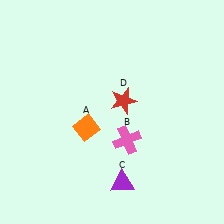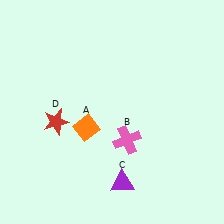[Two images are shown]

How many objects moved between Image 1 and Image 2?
1 object moved between the two images.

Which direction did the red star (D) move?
The red star (D) moved left.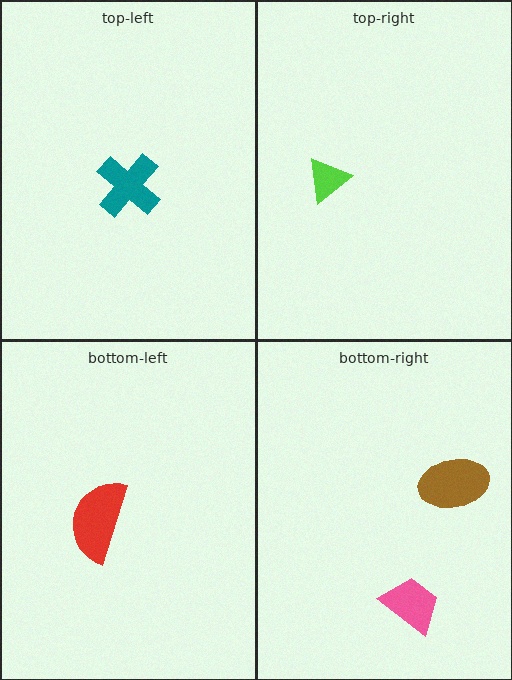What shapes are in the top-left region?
The teal cross.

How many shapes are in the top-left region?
1.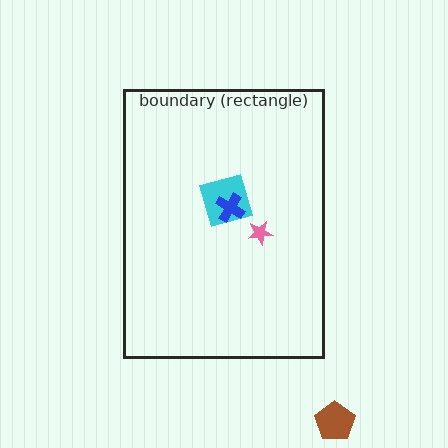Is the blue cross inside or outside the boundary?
Inside.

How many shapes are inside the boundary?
3 inside, 1 outside.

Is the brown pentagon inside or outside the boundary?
Outside.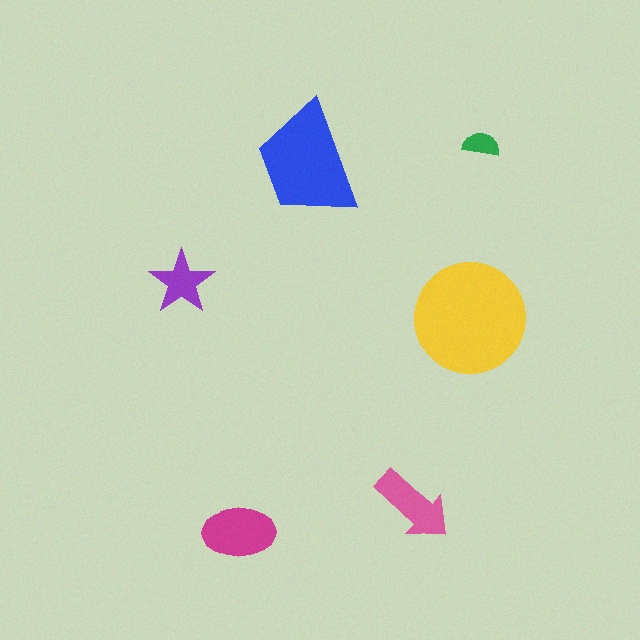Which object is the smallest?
The green semicircle.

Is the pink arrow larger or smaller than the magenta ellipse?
Smaller.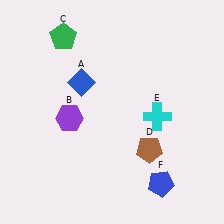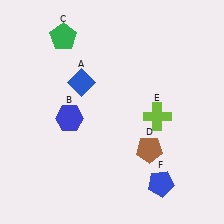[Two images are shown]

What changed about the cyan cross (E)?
In Image 1, E is cyan. In Image 2, it changed to lime.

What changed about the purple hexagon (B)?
In Image 1, B is purple. In Image 2, it changed to blue.